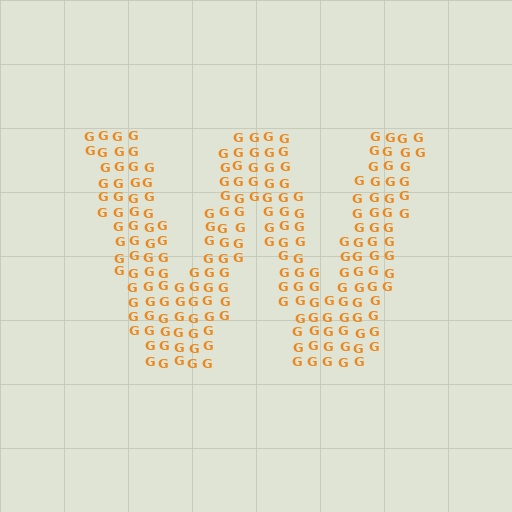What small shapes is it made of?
It is made of small letter G's.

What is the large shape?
The large shape is the letter W.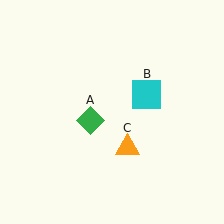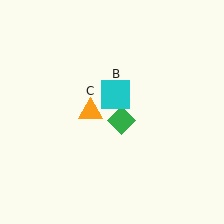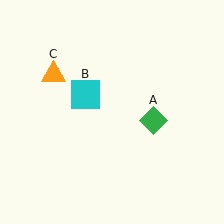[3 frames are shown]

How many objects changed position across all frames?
3 objects changed position: green diamond (object A), cyan square (object B), orange triangle (object C).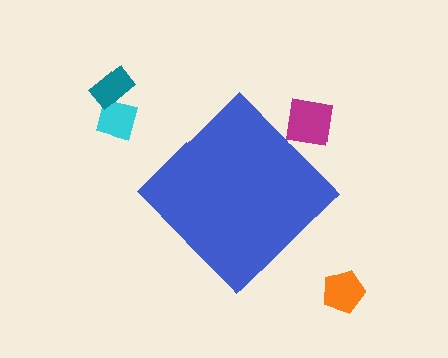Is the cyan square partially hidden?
No, the cyan square is fully visible.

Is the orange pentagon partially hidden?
No, the orange pentagon is fully visible.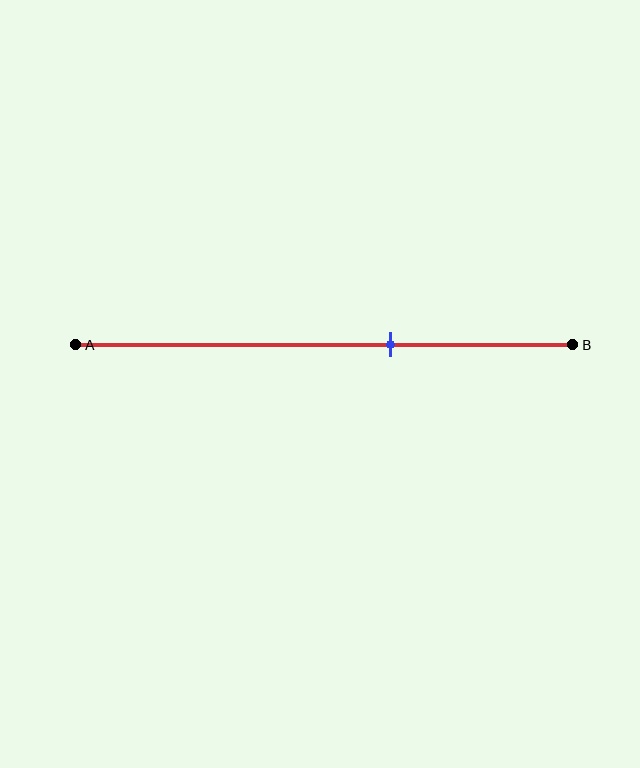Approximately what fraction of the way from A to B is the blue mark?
The blue mark is approximately 65% of the way from A to B.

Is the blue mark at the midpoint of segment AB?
No, the mark is at about 65% from A, not at the 50% midpoint.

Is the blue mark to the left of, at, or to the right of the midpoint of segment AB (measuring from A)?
The blue mark is to the right of the midpoint of segment AB.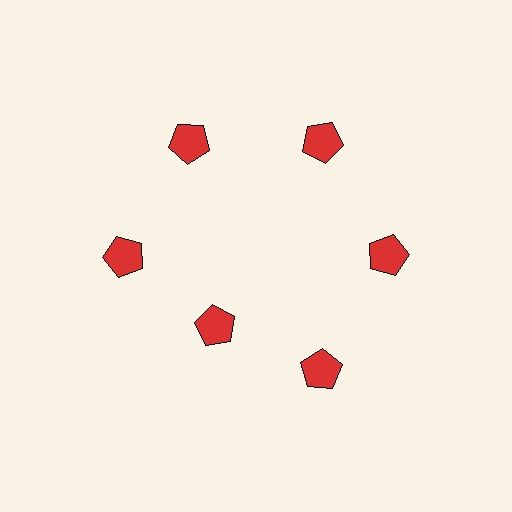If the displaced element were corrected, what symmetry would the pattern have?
It would have 6-fold rotational symmetry — the pattern would map onto itself every 60 degrees.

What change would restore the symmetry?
The symmetry would be restored by moving it outward, back onto the ring so that all 6 pentagons sit at equal angles and equal distance from the center.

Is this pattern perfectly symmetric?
No. The 6 red pentagons are arranged in a ring, but one element near the 7 o'clock position is pulled inward toward the center, breaking the 6-fold rotational symmetry.